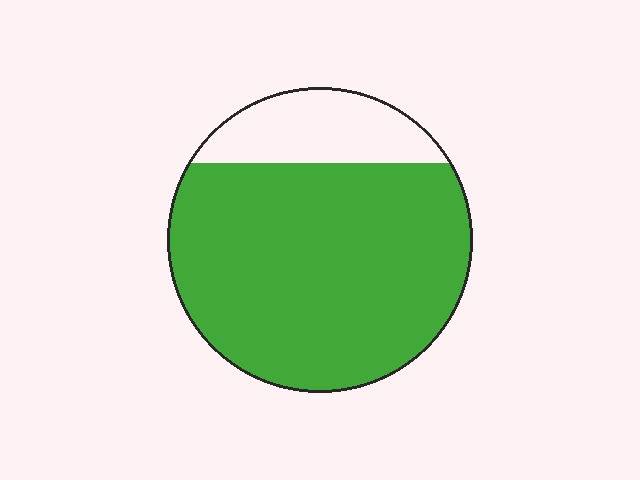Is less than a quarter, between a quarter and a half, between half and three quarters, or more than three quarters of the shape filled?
More than three quarters.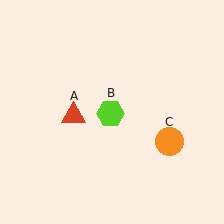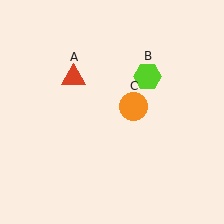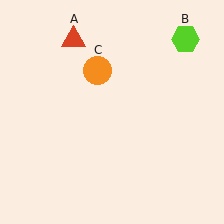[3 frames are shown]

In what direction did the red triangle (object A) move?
The red triangle (object A) moved up.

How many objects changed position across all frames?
3 objects changed position: red triangle (object A), lime hexagon (object B), orange circle (object C).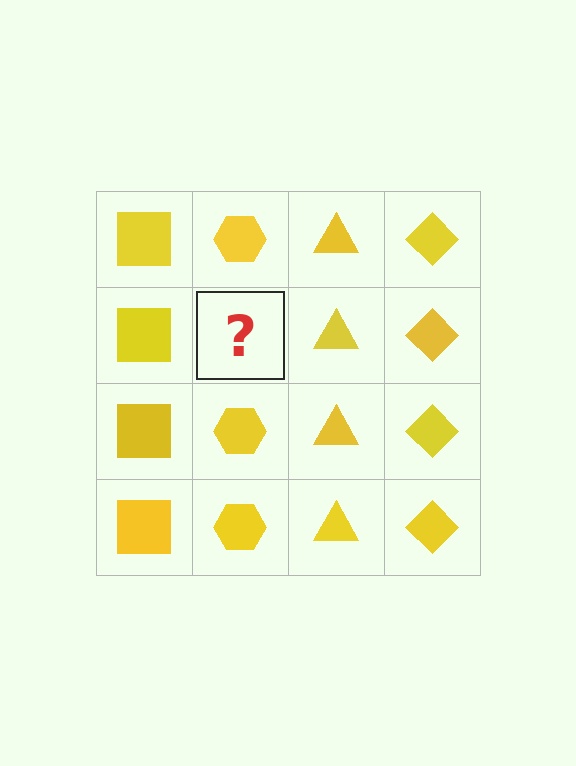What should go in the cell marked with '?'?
The missing cell should contain a yellow hexagon.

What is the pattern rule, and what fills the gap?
The rule is that each column has a consistent shape. The gap should be filled with a yellow hexagon.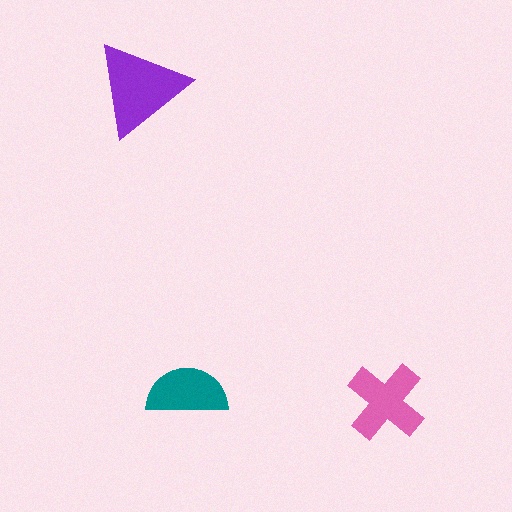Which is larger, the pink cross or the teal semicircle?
The pink cross.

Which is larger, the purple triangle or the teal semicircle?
The purple triangle.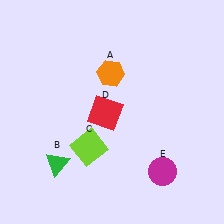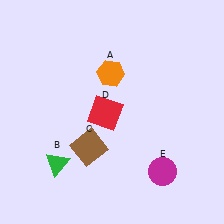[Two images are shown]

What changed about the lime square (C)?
In Image 1, C is lime. In Image 2, it changed to brown.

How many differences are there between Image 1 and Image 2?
There is 1 difference between the two images.